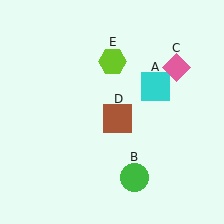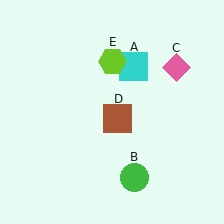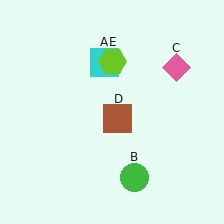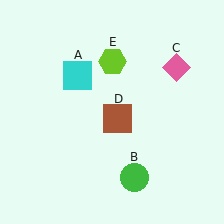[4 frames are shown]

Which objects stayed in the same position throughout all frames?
Green circle (object B) and pink diamond (object C) and brown square (object D) and lime hexagon (object E) remained stationary.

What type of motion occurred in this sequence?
The cyan square (object A) rotated counterclockwise around the center of the scene.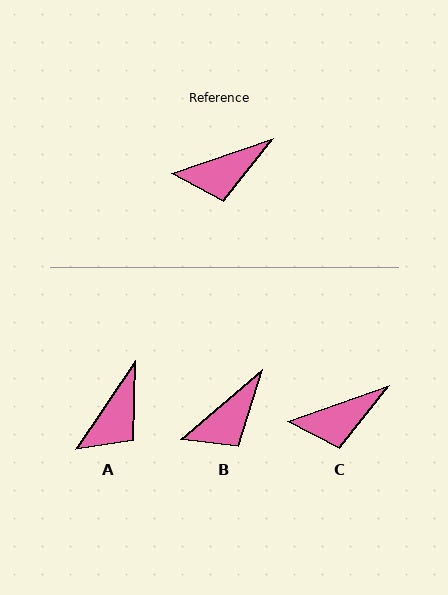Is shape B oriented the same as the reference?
No, it is off by about 21 degrees.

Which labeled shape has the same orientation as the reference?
C.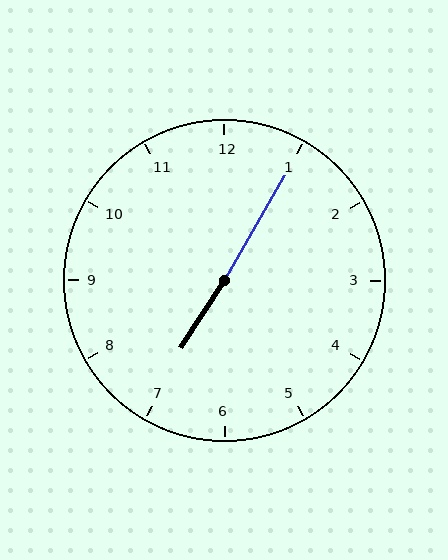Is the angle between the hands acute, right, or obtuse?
It is obtuse.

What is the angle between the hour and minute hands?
Approximately 178 degrees.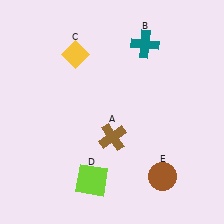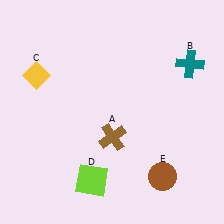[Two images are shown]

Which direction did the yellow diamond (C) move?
The yellow diamond (C) moved left.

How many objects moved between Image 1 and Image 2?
2 objects moved between the two images.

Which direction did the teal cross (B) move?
The teal cross (B) moved right.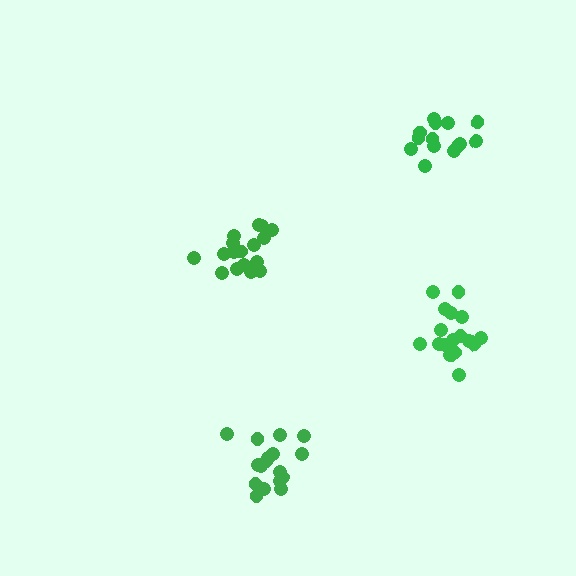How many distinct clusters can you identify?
There are 4 distinct clusters.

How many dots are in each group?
Group 1: 18 dots, Group 2: 14 dots, Group 3: 18 dots, Group 4: 18 dots (68 total).